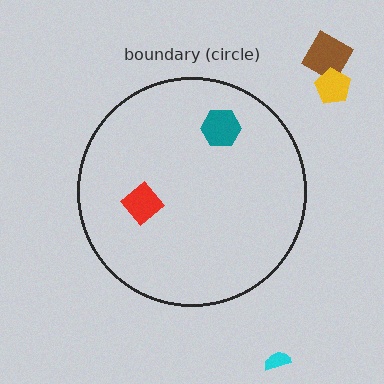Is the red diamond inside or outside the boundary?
Inside.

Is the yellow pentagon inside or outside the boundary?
Outside.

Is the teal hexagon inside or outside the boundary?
Inside.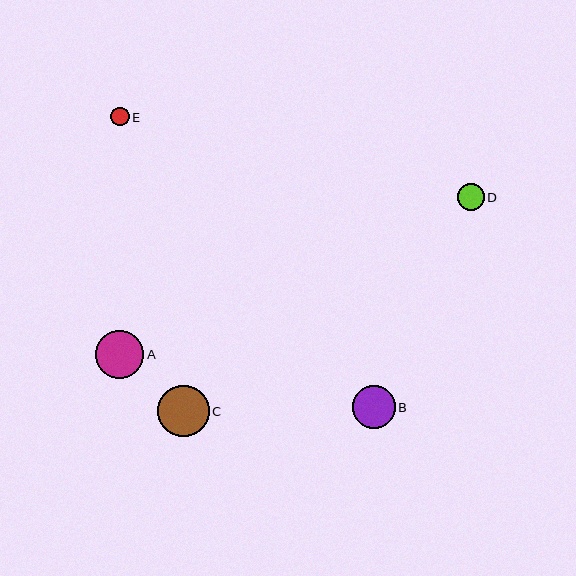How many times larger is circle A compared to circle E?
Circle A is approximately 2.6 times the size of circle E.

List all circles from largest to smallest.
From largest to smallest: C, A, B, D, E.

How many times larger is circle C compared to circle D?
Circle C is approximately 1.9 times the size of circle D.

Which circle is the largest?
Circle C is the largest with a size of approximately 51 pixels.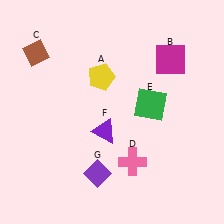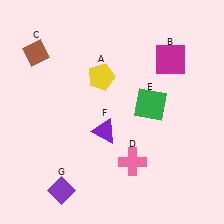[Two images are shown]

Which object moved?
The purple diamond (G) moved left.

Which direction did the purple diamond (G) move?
The purple diamond (G) moved left.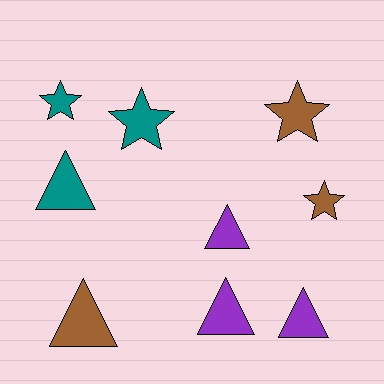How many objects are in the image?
There are 9 objects.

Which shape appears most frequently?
Triangle, with 5 objects.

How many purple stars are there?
There are no purple stars.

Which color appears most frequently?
Brown, with 3 objects.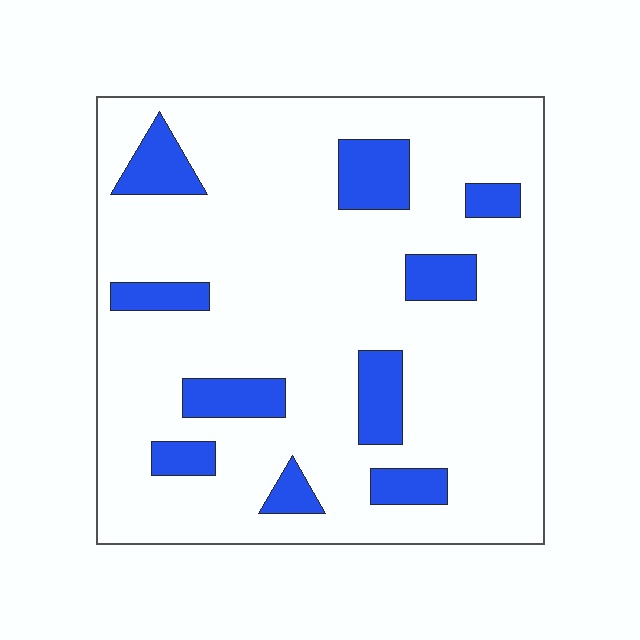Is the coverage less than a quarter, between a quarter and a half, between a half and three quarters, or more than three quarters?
Less than a quarter.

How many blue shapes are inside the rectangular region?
10.